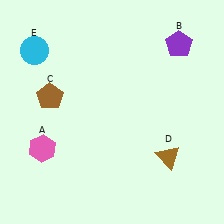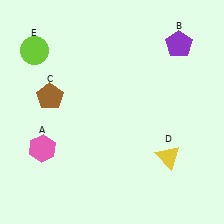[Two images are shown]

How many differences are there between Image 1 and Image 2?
There are 2 differences between the two images.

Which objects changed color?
D changed from brown to yellow. E changed from cyan to lime.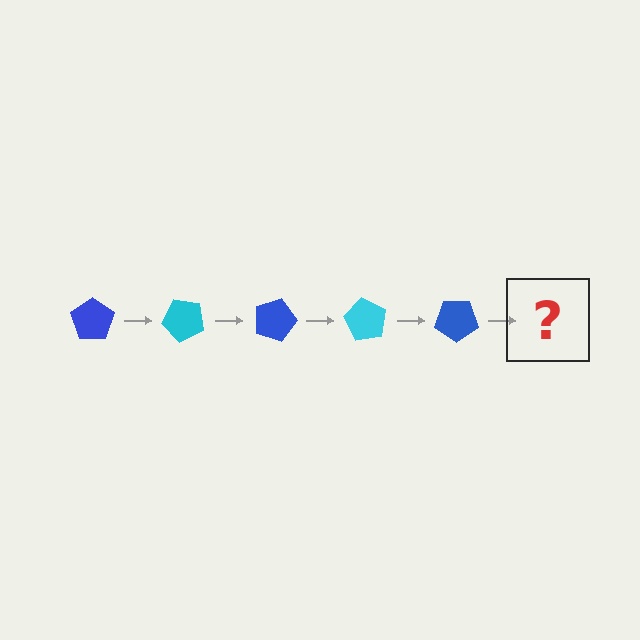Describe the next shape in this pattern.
It should be a cyan pentagon, rotated 225 degrees from the start.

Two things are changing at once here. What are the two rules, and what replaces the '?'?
The two rules are that it rotates 45 degrees each step and the color cycles through blue and cyan. The '?' should be a cyan pentagon, rotated 225 degrees from the start.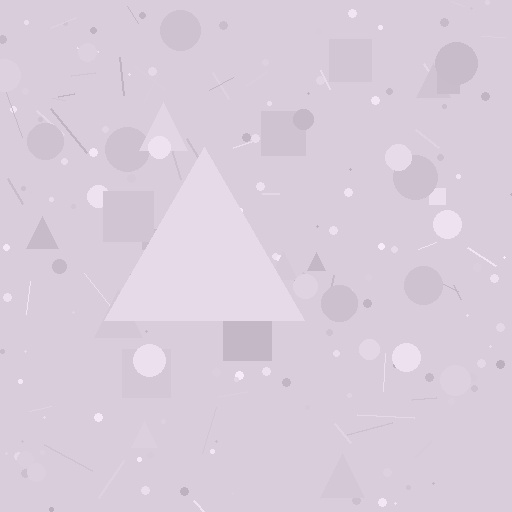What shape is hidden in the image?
A triangle is hidden in the image.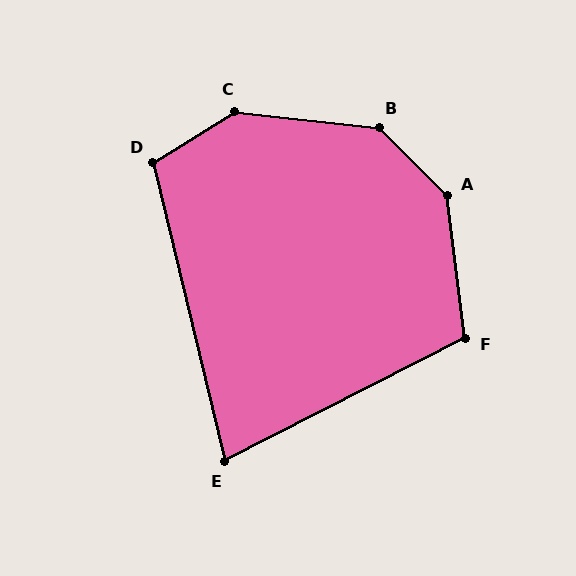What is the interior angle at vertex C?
Approximately 141 degrees (obtuse).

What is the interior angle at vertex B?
Approximately 142 degrees (obtuse).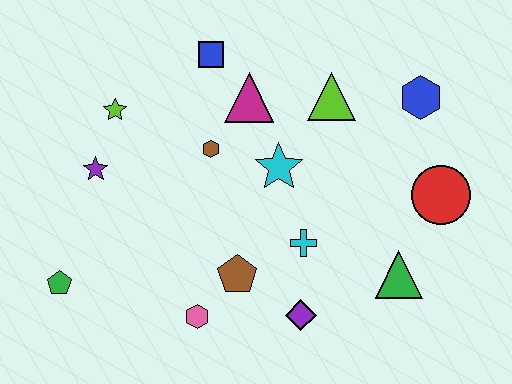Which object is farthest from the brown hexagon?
The red circle is farthest from the brown hexagon.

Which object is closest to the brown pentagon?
The pink hexagon is closest to the brown pentagon.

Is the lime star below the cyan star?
No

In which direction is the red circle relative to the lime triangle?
The red circle is to the right of the lime triangle.